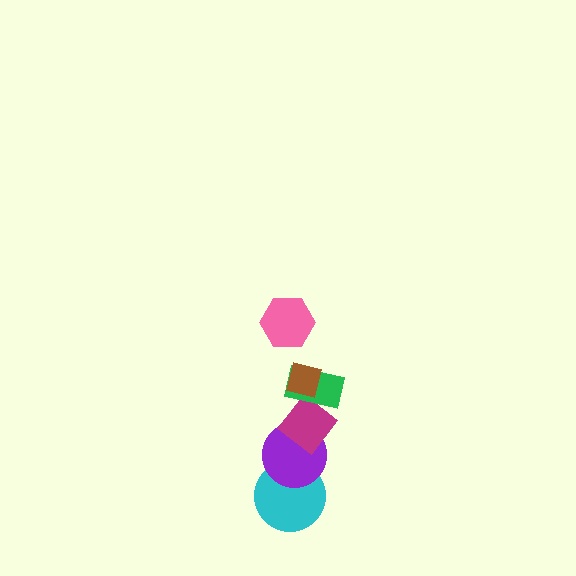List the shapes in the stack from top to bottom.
From top to bottom: the pink hexagon, the brown square, the green rectangle, the magenta diamond, the purple circle, the cyan circle.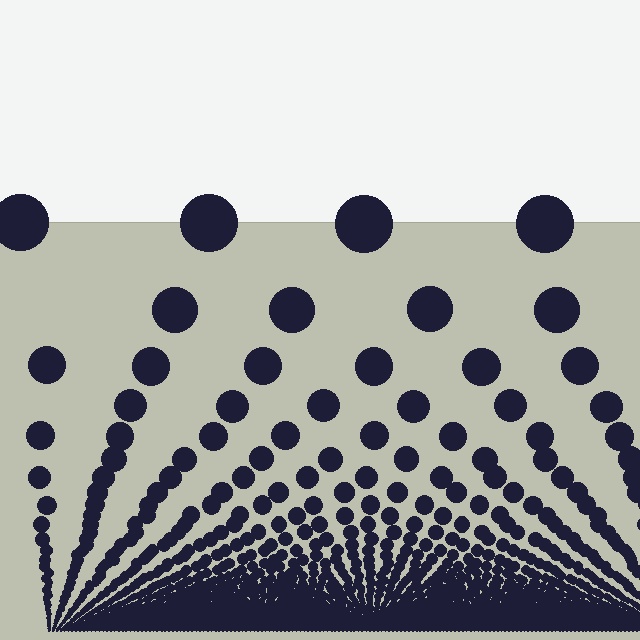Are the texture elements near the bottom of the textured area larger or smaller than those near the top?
Smaller. The gradient is inverted — elements near the bottom are smaller and denser.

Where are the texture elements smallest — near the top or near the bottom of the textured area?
Near the bottom.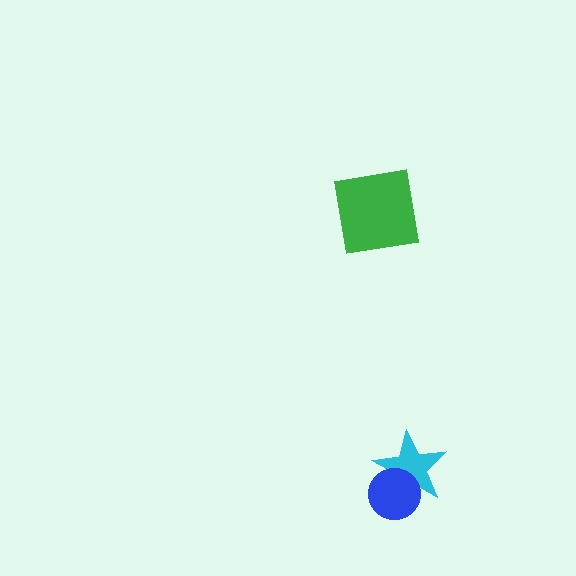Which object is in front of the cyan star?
The blue circle is in front of the cyan star.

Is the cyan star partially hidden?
Yes, it is partially covered by another shape.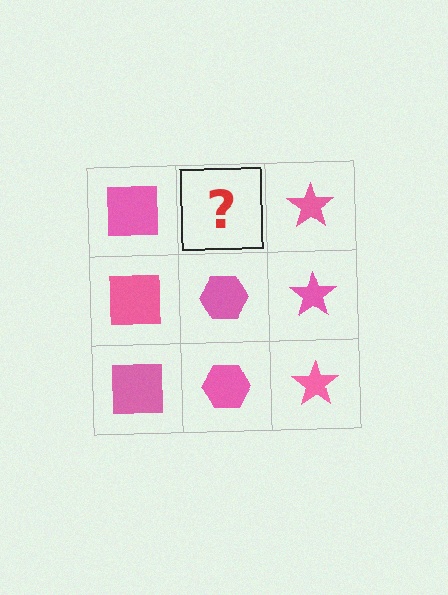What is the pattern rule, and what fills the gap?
The rule is that each column has a consistent shape. The gap should be filled with a pink hexagon.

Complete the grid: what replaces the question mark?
The question mark should be replaced with a pink hexagon.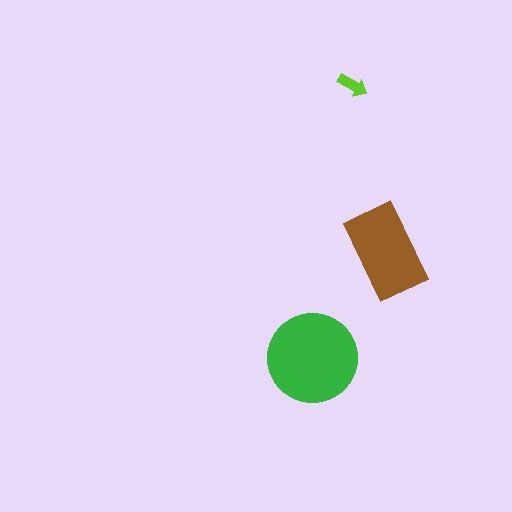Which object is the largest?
The green circle.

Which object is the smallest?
The lime arrow.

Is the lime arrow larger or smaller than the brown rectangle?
Smaller.